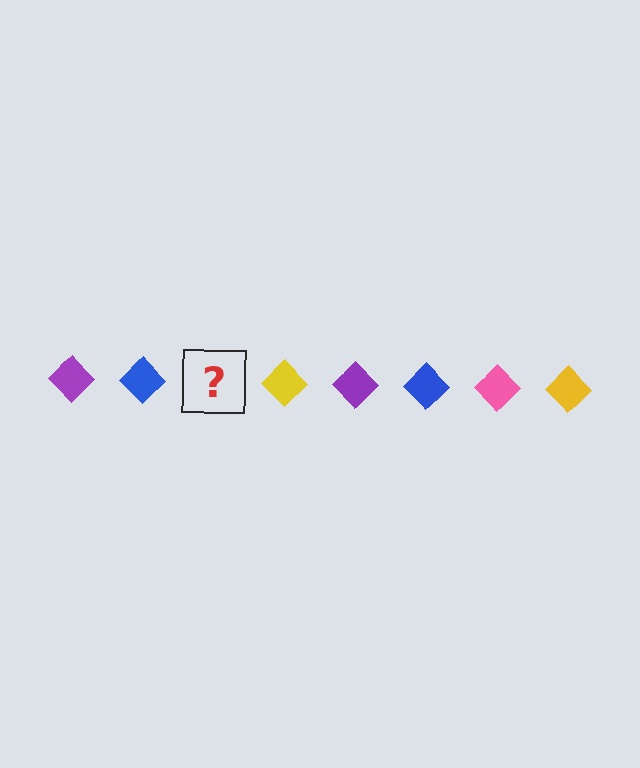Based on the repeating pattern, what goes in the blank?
The blank should be a pink diamond.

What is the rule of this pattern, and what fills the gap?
The rule is that the pattern cycles through purple, blue, pink, yellow diamonds. The gap should be filled with a pink diamond.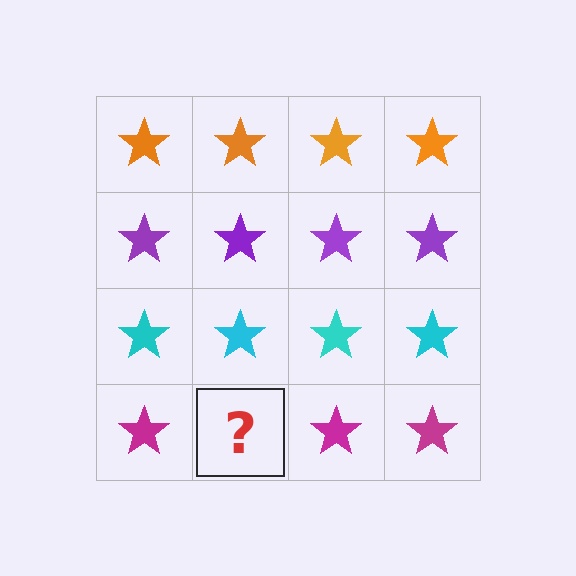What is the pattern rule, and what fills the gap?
The rule is that each row has a consistent color. The gap should be filled with a magenta star.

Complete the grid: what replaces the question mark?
The question mark should be replaced with a magenta star.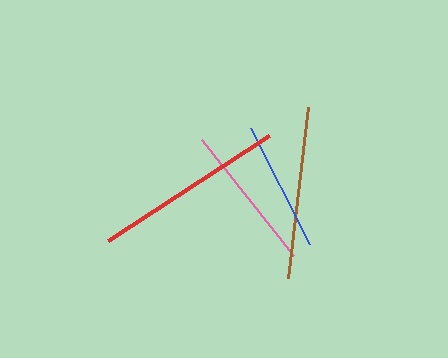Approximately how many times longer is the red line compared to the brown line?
The red line is approximately 1.1 times the length of the brown line.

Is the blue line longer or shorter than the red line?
The red line is longer than the blue line.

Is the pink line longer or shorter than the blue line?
The pink line is longer than the blue line.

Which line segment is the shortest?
The blue line is the shortest at approximately 130 pixels.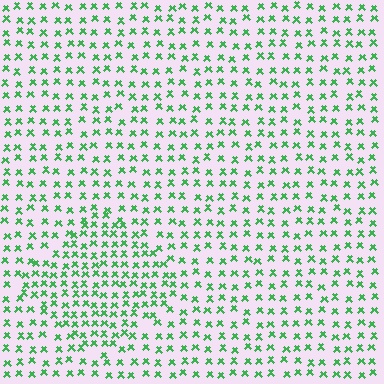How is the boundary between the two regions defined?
The boundary is defined by a change in element density (approximately 1.6x ratio). All elements are the same color, size, and shape.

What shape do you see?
I see a diamond.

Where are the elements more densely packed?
The elements are more densely packed inside the diamond boundary.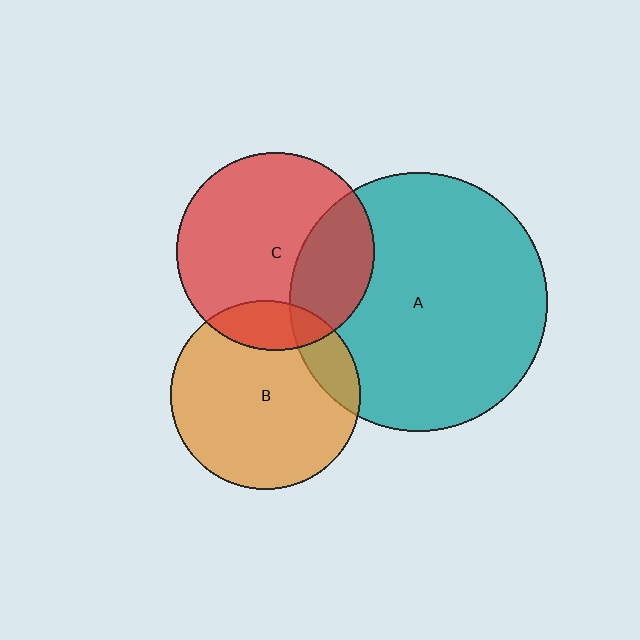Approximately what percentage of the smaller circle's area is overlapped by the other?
Approximately 15%.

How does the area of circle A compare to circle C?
Approximately 1.7 times.